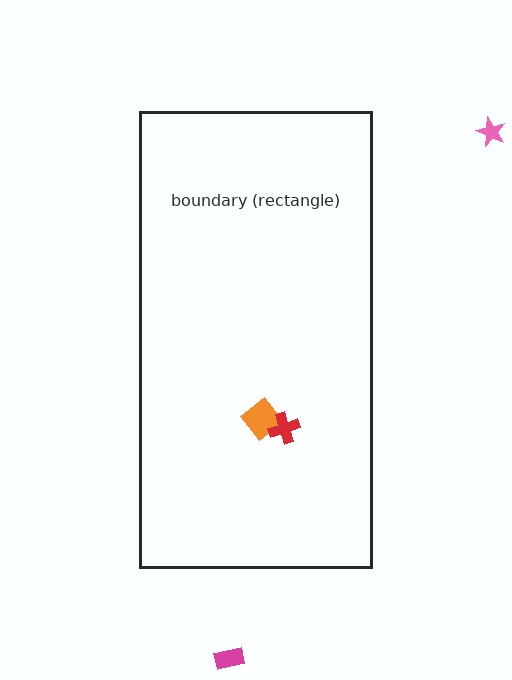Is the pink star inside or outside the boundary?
Outside.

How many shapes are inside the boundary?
2 inside, 2 outside.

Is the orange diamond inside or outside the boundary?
Inside.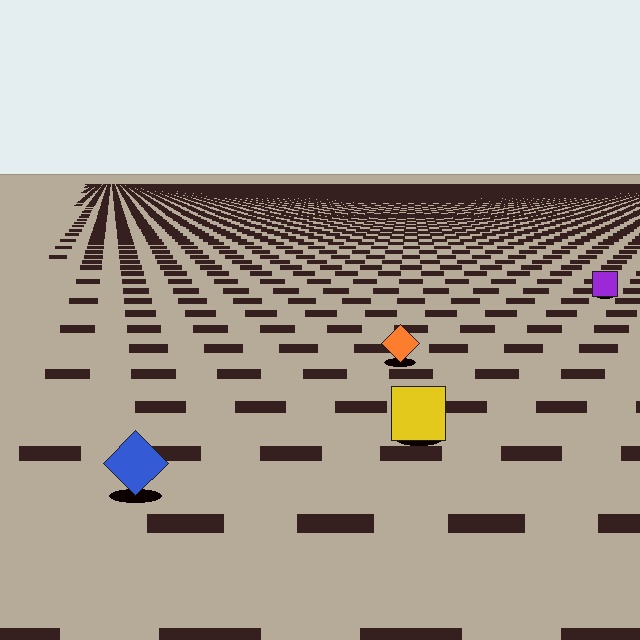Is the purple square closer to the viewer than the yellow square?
No. The yellow square is closer — you can tell from the texture gradient: the ground texture is coarser near it.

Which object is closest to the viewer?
The blue diamond is closest. The texture marks near it are larger and more spread out.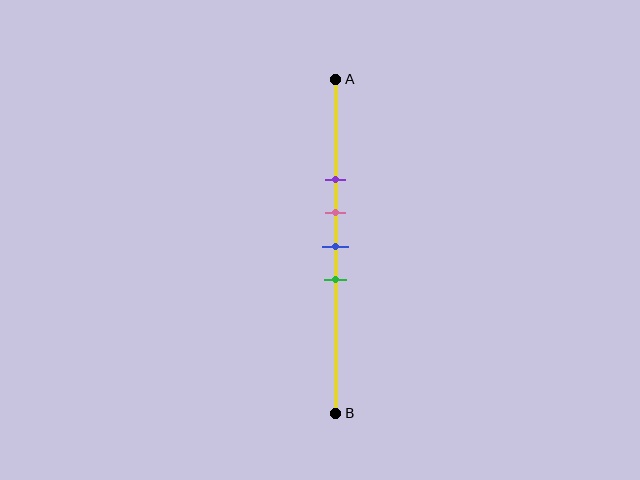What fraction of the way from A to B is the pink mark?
The pink mark is approximately 40% (0.4) of the way from A to B.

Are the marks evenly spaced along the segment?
Yes, the marks are approximately evenly spaced.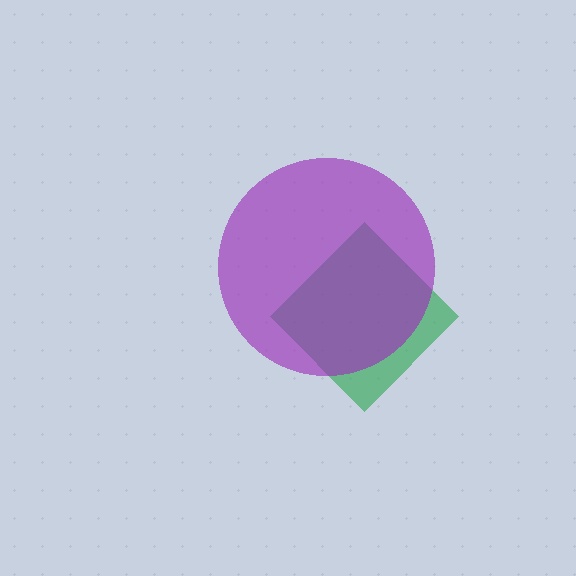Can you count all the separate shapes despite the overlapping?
Yes, there are 2 separate shapes.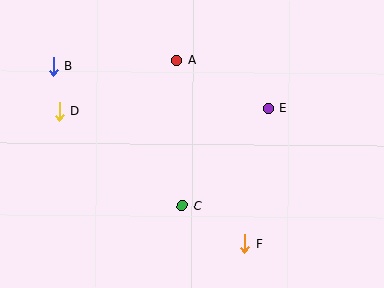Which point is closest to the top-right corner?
Point E is closest to the top-right corner.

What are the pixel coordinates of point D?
Point D is at (60, 111).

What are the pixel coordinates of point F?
Point F is at (245, 243).